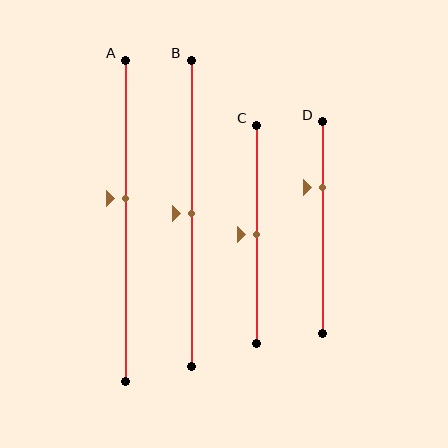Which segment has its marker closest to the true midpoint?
Segment B has its marker closest to the true midpoint.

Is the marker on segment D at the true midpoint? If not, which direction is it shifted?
No, the marker on segment D is shifted upward by about 19% of the segment length.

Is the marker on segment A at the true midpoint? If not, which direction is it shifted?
No, the marker on segment A is shifted upward by about 7% of the segment length.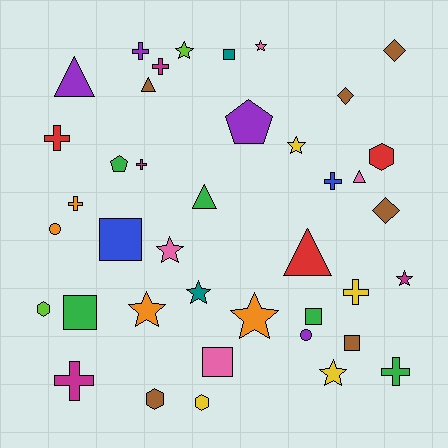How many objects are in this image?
There are 40 objects.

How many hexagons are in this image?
There are 4 hexagons.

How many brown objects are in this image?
There are 6 brown objects.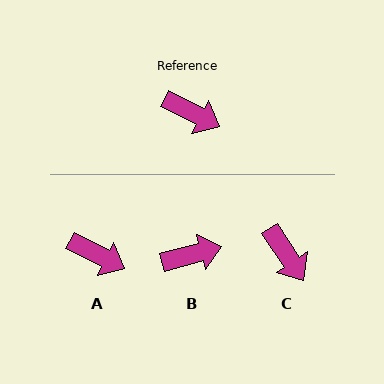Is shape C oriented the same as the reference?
No, it is off by about 30 degrees.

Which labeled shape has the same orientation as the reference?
A.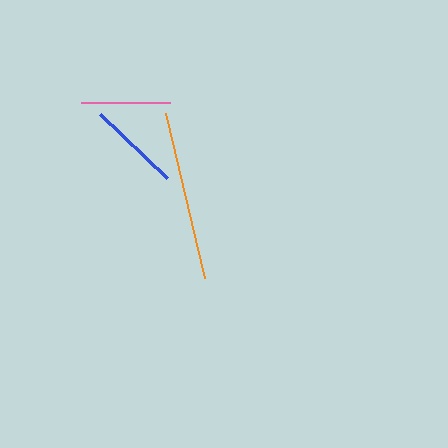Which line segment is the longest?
The orange line is the longest at approximately 170 pixels.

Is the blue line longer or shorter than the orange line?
The orange line is longer than the blue line.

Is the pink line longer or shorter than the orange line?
The orange line is longer than the pink line.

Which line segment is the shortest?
The pink line is the shortest at approximately 89 pixels.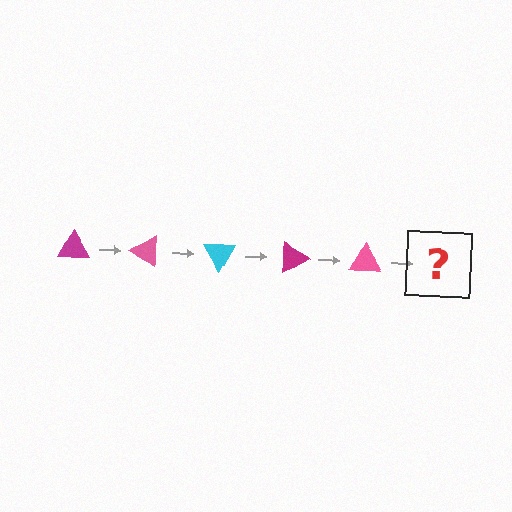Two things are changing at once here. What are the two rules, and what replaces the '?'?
The two rules are that it rotates 30 degrees each step and the color cycles through magenta, pink, and cyan. The '?' should be a cyan triangle, rotated 150 degrees from the start.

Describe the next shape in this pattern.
It should be a cyan triangle, rotated 150 degrees from the start.